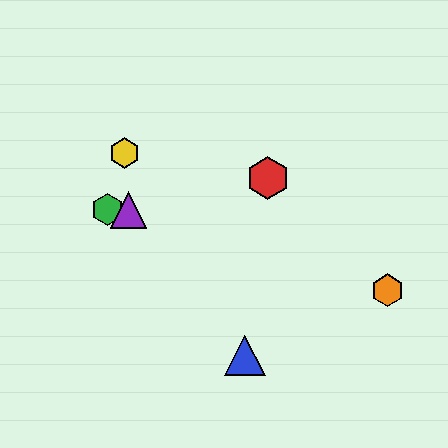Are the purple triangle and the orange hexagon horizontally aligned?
No, the purple triangle is at y≈210 and the orange hexagon is at y≈290.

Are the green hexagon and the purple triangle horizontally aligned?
Yes, both are at y≈210.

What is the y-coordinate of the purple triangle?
The purple triangle is at y≈210.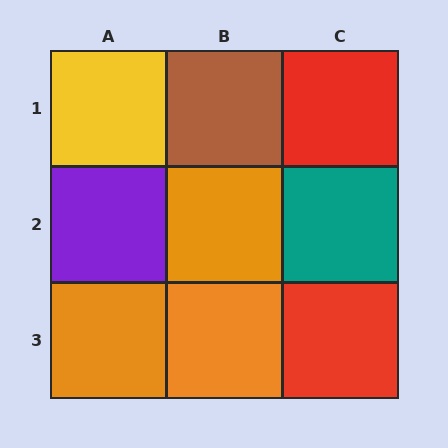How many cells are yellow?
1 cell is yellow.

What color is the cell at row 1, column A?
Yellow.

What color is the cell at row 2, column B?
Orange.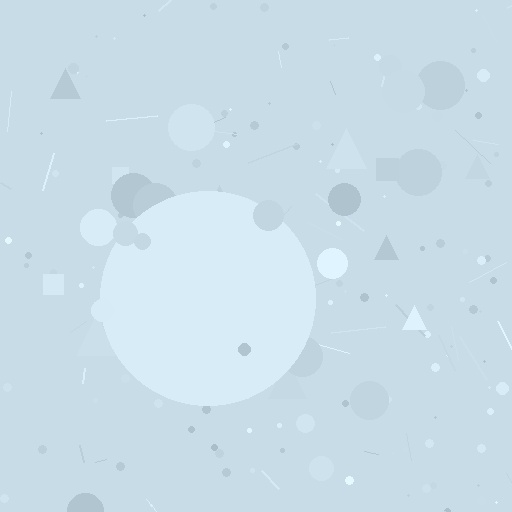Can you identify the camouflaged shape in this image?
The camouflaged shape is a circle.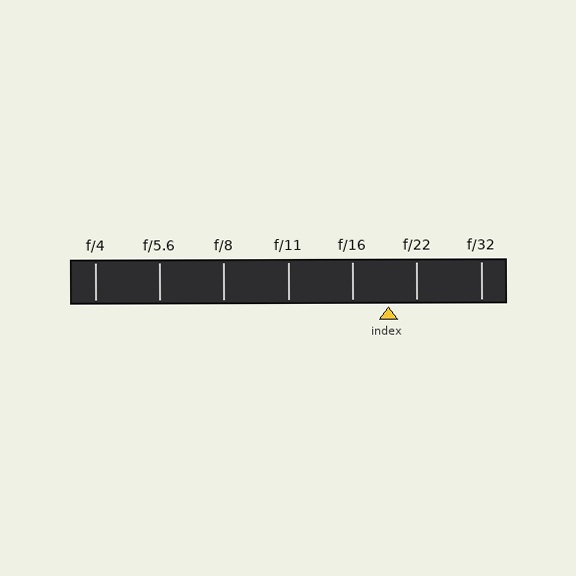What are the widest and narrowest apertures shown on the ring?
The widest aperture shown is f/4 and the narrowest is f/32.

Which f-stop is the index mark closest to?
The index mark is closest to f/22.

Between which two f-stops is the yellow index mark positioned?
The index mark is between f/16 and f/22.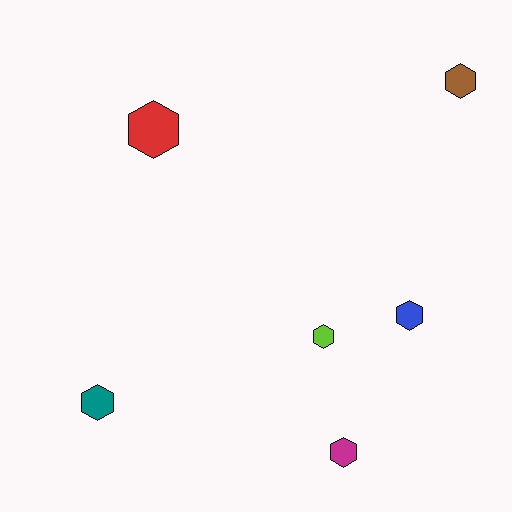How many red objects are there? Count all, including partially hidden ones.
There is 1 red object.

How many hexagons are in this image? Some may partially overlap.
There are 6 hexagons.